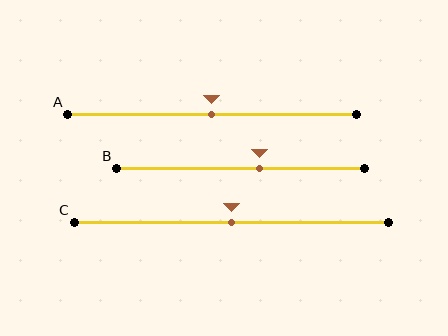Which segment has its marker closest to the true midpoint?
Segment A has its marker closest to the true midpoint.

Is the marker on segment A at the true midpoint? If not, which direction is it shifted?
Yes, the marker on segment A is at the true midpoint.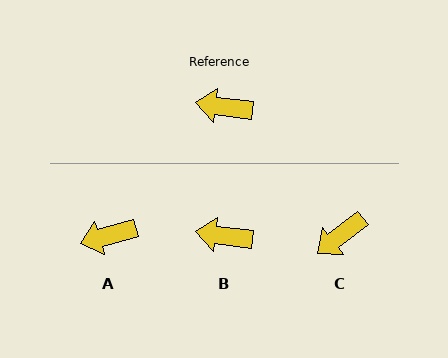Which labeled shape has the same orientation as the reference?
B.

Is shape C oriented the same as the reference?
No, it is off by about 46 degrees.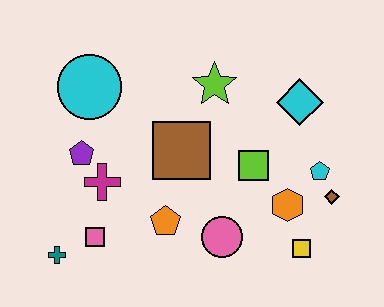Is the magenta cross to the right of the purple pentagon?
Yes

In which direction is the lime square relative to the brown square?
The lime square is to the right of the brown square.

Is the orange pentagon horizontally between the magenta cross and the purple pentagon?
No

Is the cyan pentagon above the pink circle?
Yes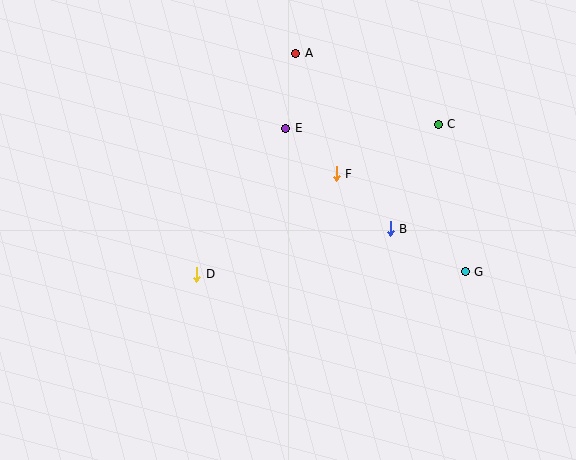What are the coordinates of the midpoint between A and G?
The midpoint between A and G is at (381, 162).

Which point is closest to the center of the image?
Point F at (336, 174) is closest to the center.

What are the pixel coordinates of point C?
Point C is at (438, 124).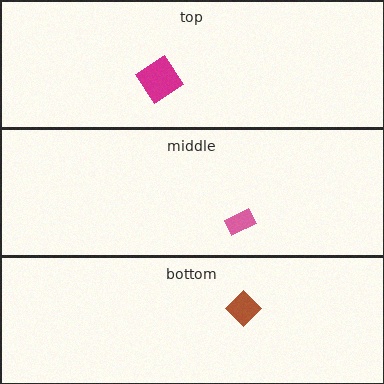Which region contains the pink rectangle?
The middle region.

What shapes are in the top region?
The magenta diamond.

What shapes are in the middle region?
The pink rectangle.